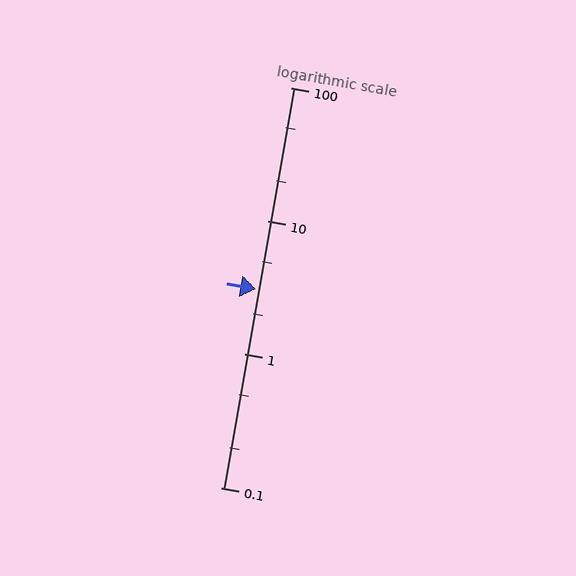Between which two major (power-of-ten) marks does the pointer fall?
The pointer is between 1 and 10.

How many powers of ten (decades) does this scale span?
The scale spans 3 decades, from 0.1 to 100.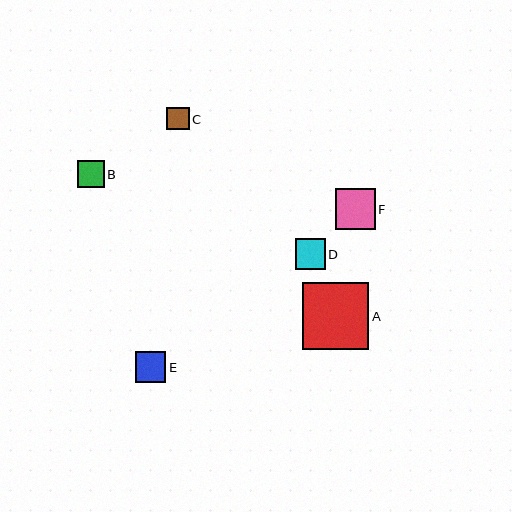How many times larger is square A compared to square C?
Square A is approximately 2.9 times the size of square C.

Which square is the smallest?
Square C is the smallest with a size of approximately 23 pixels.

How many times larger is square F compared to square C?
Square F is approximately 1.8 times the size of square C.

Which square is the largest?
Square A is the largest with a size of approximately 66 pixels.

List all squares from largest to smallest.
From largest to smallest: A, F, E, D, B, C.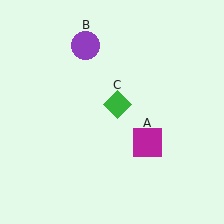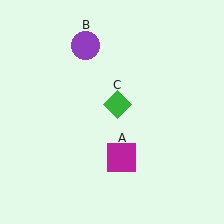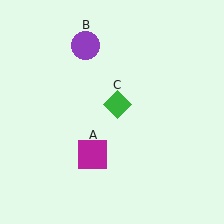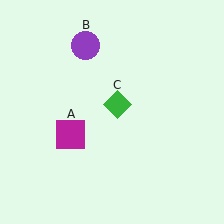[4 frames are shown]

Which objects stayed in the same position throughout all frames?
Purple circle (object B) and green diamond (object C) remained stationary.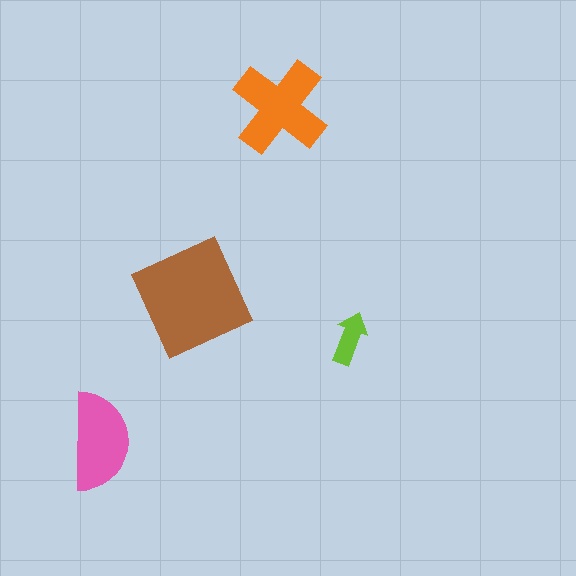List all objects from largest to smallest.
The brown square, the orange cross, the pink semicircle, the lime arrow.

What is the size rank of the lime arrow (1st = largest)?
4th.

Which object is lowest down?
The pink semicircle is bottommost.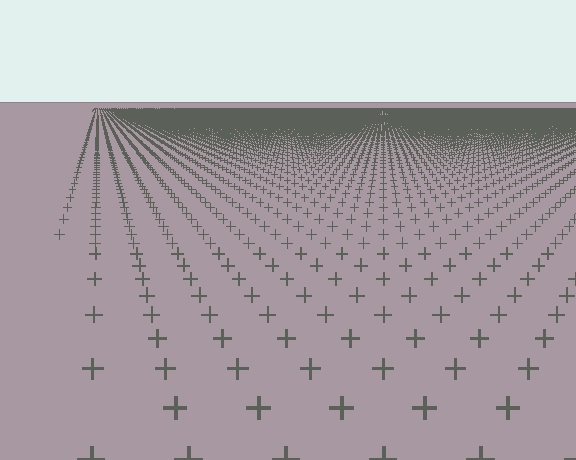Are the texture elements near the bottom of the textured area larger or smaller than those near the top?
Larger. Near the bottom, elements are closer to the viewer and appear at a bigger on-screen size.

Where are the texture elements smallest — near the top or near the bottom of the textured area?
Near the top.